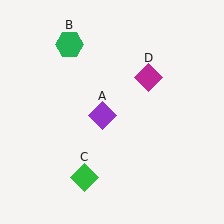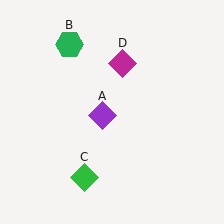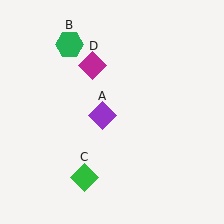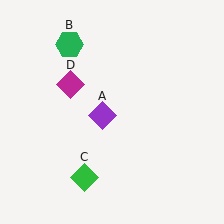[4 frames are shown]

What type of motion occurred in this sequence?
The magenta diamond (object D) rotated counterclockwise around the center of the scene.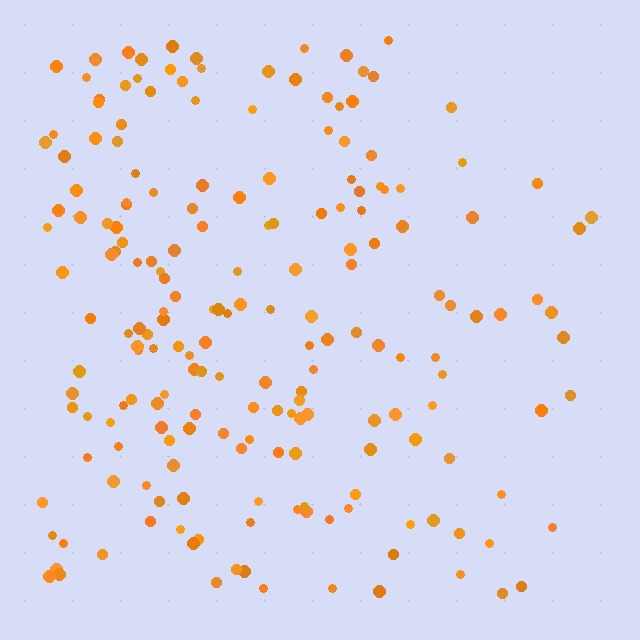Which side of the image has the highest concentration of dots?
The left.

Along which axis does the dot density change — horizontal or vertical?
Horizontal.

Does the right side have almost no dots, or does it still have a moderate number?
Still a moderate number, just noticeably fewer than the left.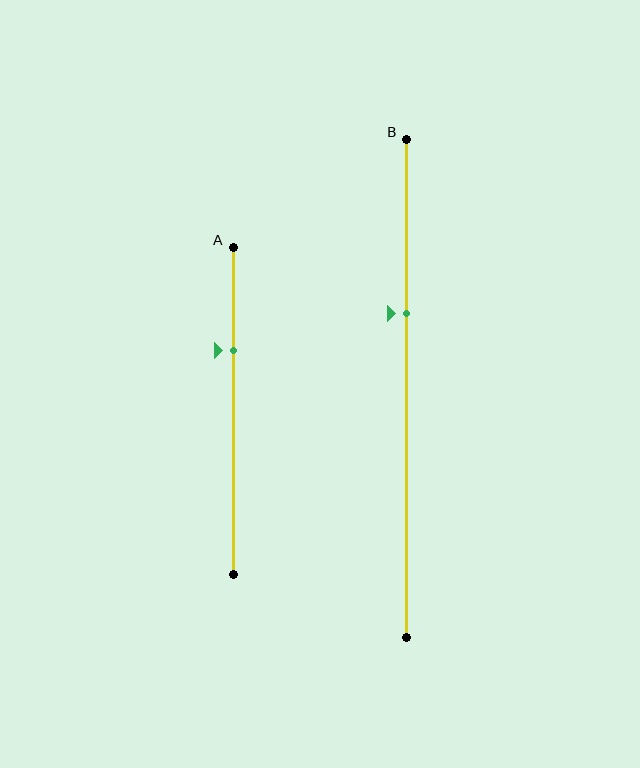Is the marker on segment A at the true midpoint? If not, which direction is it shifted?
No, the marker on segment A is shifted upward by about 18% of the segment length.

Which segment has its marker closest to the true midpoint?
Segment B has its marker closest to the true midpoint.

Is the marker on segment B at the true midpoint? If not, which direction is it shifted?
No, the marker on segment B is shifted upward by about 15% of the segment length.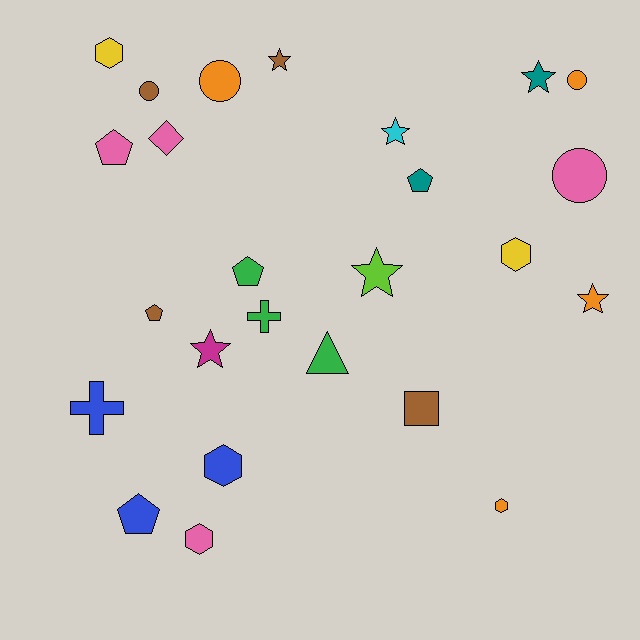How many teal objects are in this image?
There are 2 teal objects.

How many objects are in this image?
There are 25 objects.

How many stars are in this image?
There are 6 stars.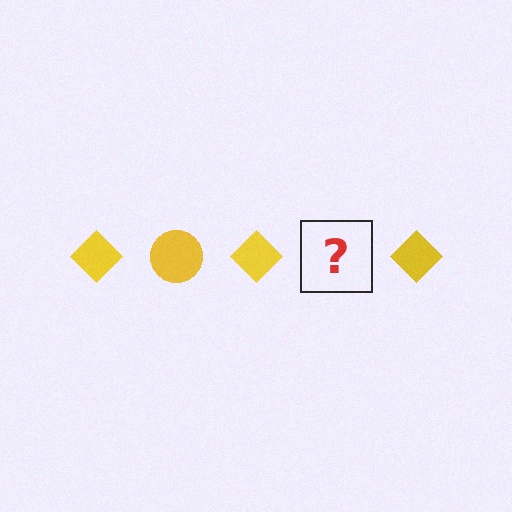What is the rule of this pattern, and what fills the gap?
The rule is that the pattern cycles through diamond, circle shapes in yellow. The gap should be filled with a yellow circle.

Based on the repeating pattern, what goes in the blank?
The blank should be a yellow circle.